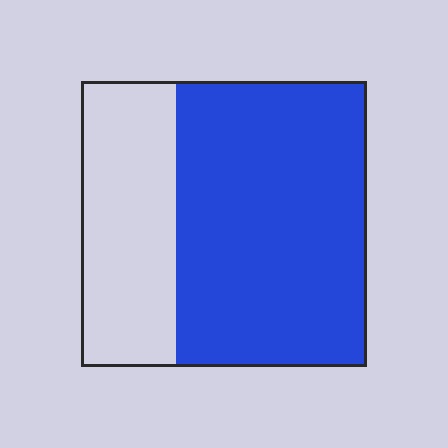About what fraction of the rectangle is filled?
About two thirds (2/3).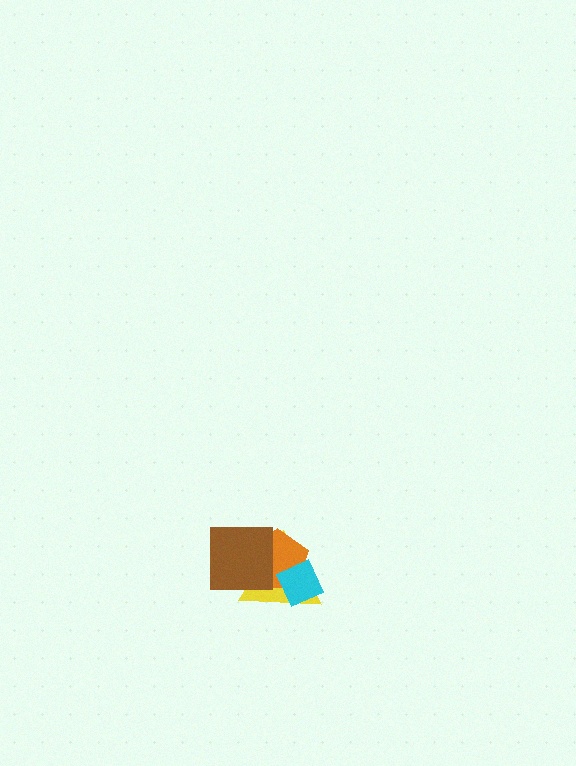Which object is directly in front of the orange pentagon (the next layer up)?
The cyan diamond is directly in front of the orange pentagon.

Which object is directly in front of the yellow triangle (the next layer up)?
The orange pentagon is directly in front of the yellow triangle.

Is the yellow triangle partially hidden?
Yes, it is partially covered by another shape.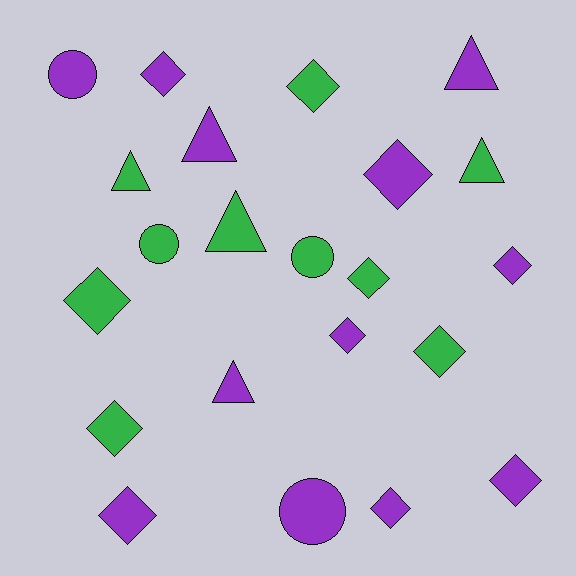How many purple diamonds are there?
There are 7 purple diamonds.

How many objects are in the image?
There are 22 objects.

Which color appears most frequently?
Purple, with 12 objects.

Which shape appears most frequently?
Diamond, with 12 objects.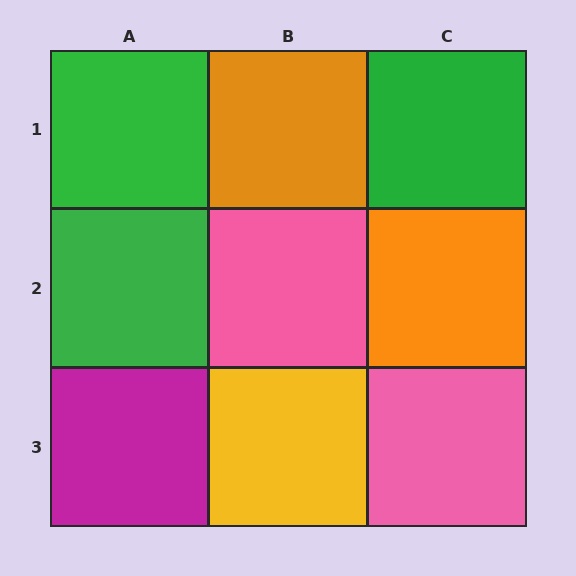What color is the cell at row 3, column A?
Magenta.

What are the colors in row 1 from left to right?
Green, orange, green.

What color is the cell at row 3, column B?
Yellow.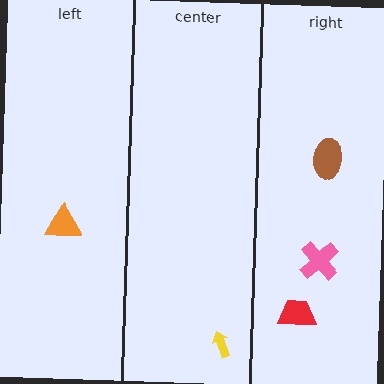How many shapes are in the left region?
1.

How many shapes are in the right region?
3.